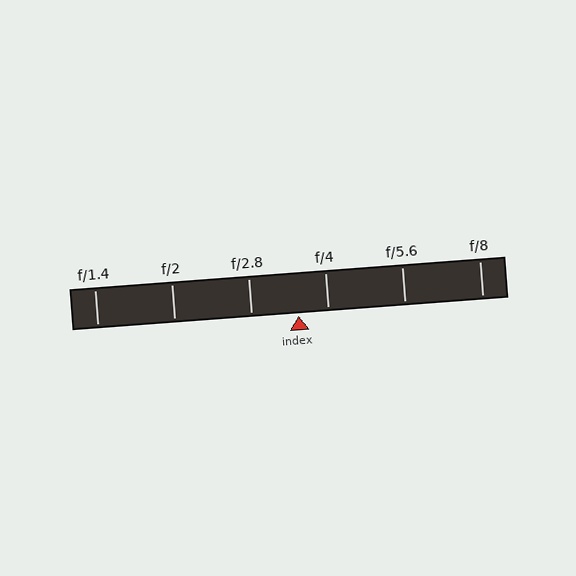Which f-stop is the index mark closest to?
The index mark is closest to f/4.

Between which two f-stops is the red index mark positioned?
The index mark is between f/2.8 and f/4.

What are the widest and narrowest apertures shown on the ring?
The widest aperture shown is f/1.4 and the narrowest is f/8.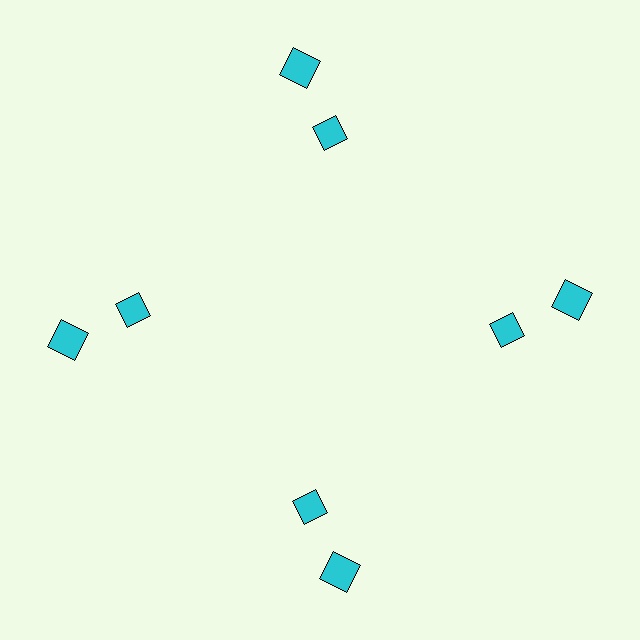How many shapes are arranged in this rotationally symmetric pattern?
There are 8 shapes, arranged in 4 groups of 2.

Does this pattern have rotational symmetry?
Yes, this pattern has 4-fold rotational symmetry. It looks the same after rotating 90 degrees around the center.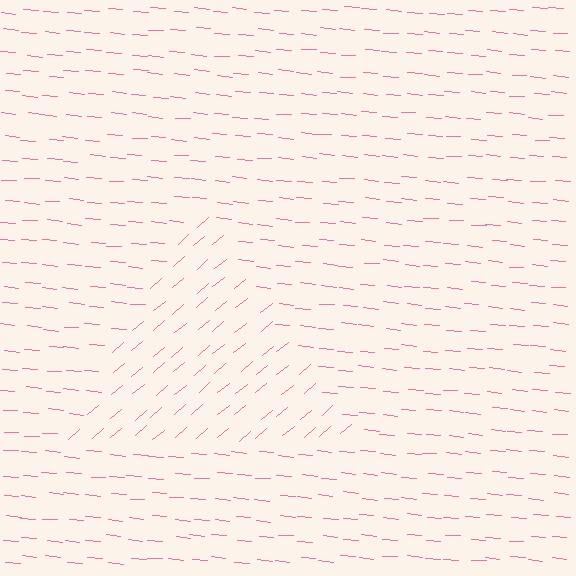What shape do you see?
I see a triangle.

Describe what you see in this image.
The image is filled with small pink line segments. A triangle region in the image has lines oriented differently from the surrounding lines, creating a visible texture boundary.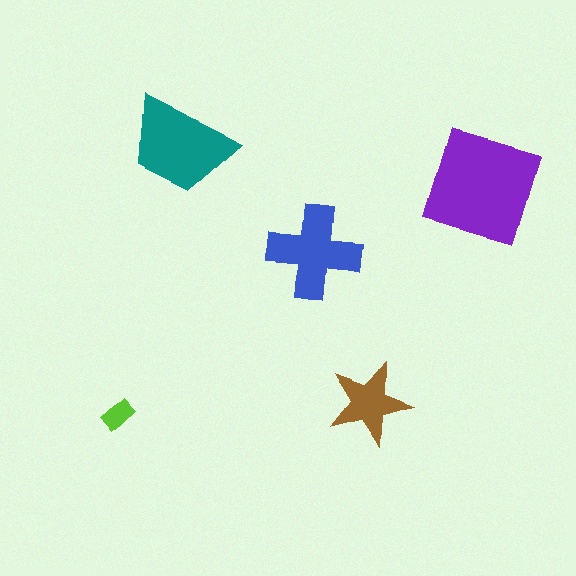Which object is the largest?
The purple square.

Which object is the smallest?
The lime rectangle.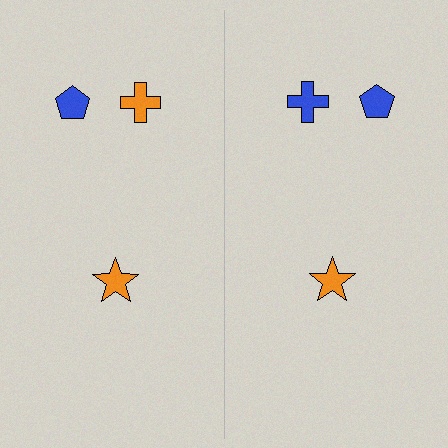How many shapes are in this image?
There are 6 shapes in this image.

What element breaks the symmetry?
The blue cross on the right side breaks the symmetry — its mirror counterpart is orange.